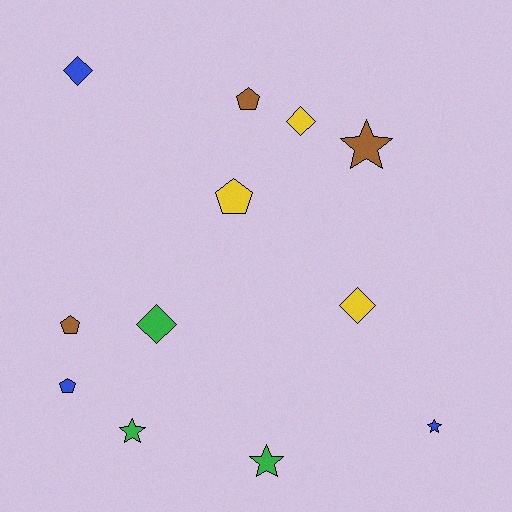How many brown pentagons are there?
There are 2 brown pentagons.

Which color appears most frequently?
Yellow, with 3 objects.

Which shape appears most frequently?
Star, with 4 objects.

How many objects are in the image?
There are 12 objects.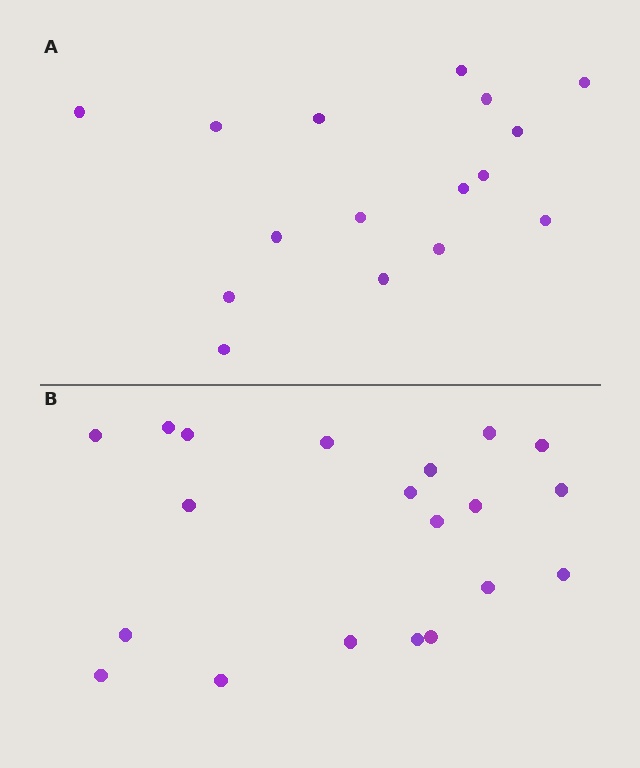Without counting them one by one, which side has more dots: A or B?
Region B (the bottom region) has more dots.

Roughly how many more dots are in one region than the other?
Region B has about 4 more dots than region A.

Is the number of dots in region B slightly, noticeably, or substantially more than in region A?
Region B has noticeably more, but not dramatically so. The ratio is roughly 1.2 to 1.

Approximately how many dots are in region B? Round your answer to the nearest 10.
About 20 dots.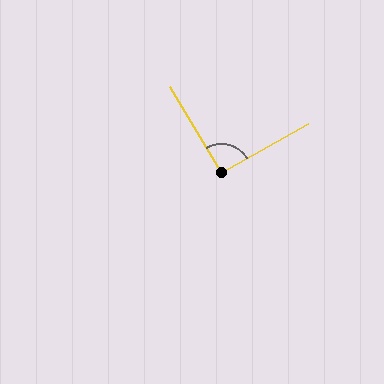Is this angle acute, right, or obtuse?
It is approximately a right angle.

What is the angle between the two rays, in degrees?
Approximately 91 degrees.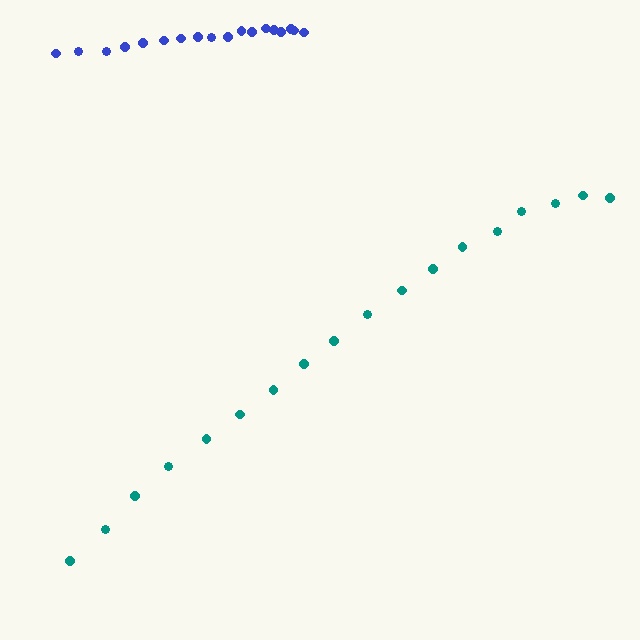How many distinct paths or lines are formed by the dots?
There are 2 distinct paths.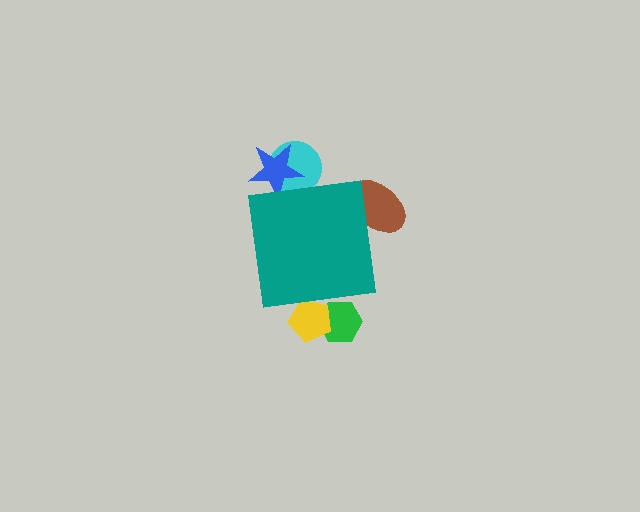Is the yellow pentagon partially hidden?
Yes, the yellow pentagon is partially hidden behind the teal square.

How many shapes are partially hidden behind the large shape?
5 shapes are partially hidden.